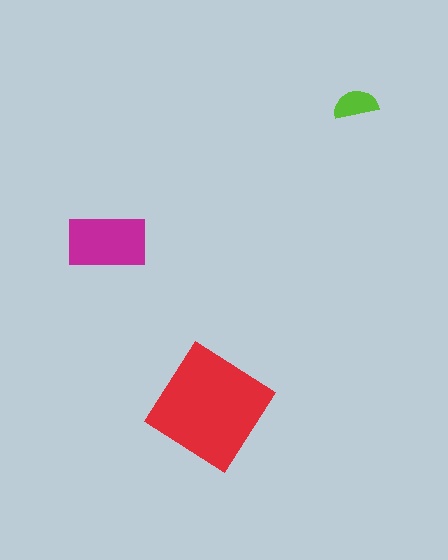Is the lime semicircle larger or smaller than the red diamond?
Smaller.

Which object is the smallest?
The lime semicircle.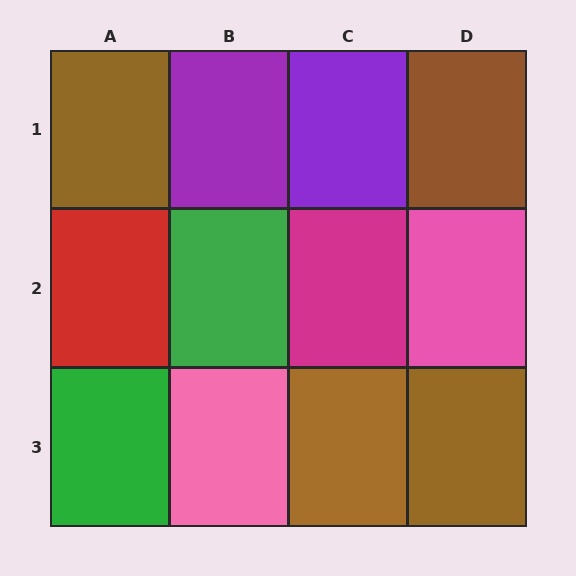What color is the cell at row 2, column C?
Magenta.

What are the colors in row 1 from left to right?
Brown, purple, purple, brown.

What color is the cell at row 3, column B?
Pink.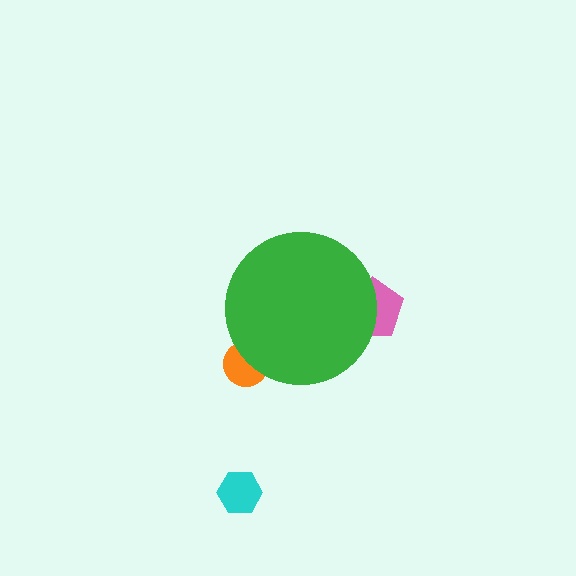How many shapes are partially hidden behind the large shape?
2 shapes are partially hidden.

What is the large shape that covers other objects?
A green circle.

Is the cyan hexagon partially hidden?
No, the cyan hexagon is fully visible.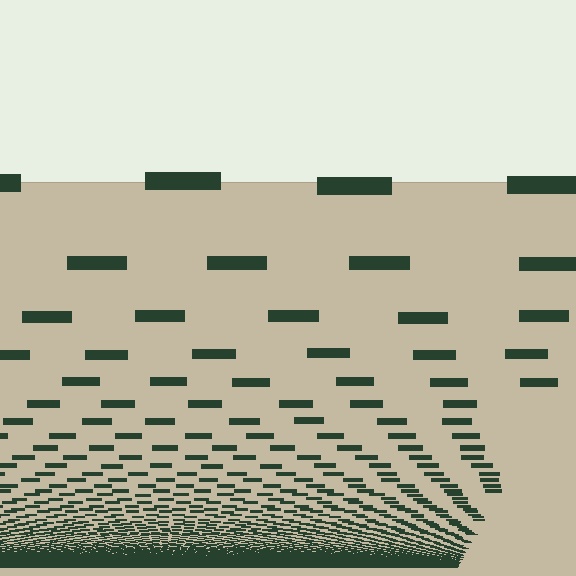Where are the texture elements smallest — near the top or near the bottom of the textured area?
Near the bottom.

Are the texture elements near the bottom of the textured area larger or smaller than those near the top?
Smaller. The gradient is inverted — elements near the bottom are smaller and denser.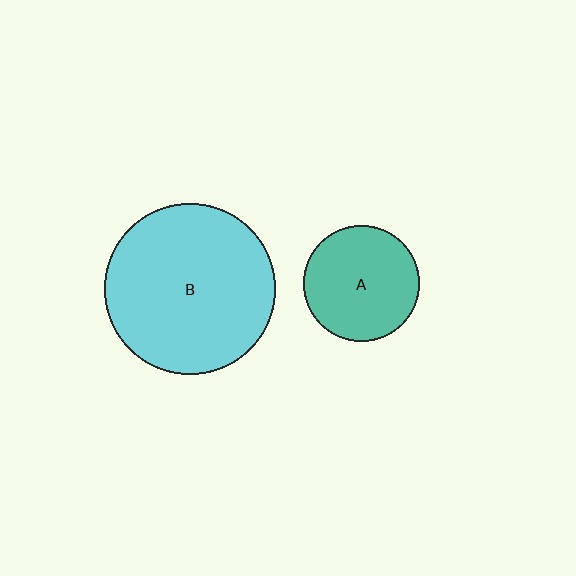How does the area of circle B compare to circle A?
Approximately 2.2 times.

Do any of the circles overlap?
No, none of the circles overlap.